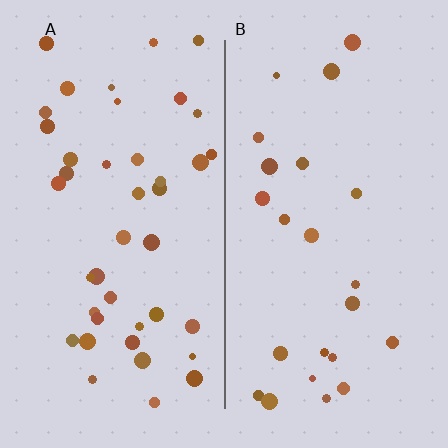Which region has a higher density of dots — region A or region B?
A (the left).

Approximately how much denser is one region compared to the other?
Approximately 1.8× — region A over region B.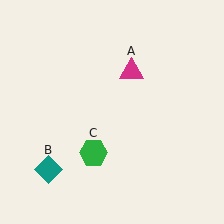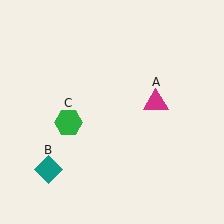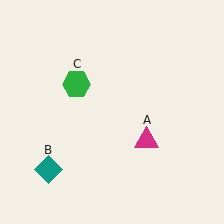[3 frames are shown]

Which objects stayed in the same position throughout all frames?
Teal diamond (object B) remained stationary.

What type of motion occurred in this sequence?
The magenta triangle (object A), green hexagon (object C) rotated clockwise around the center of the scene.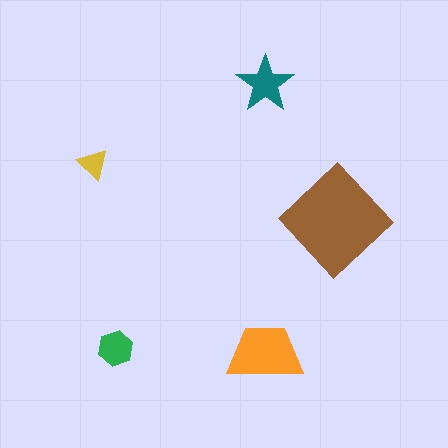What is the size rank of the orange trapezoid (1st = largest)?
2nd.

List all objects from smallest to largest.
The yellow triangle, the green hexagon, the teal star, the orange trapezoid, the brown diamond.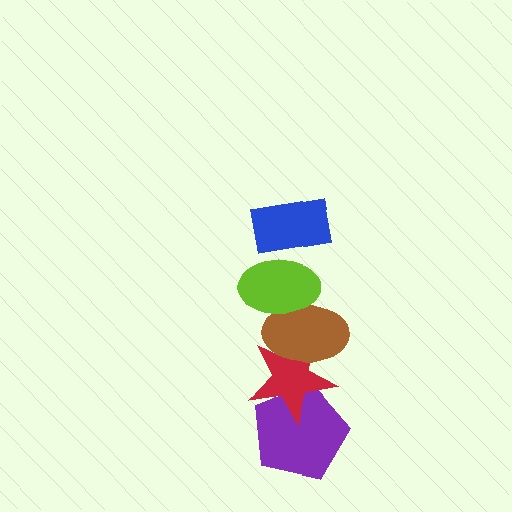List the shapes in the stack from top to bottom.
From top to bottom: the blue rectangle, the lime ellipse, the brown ellipse, the red star, the purple pentagon.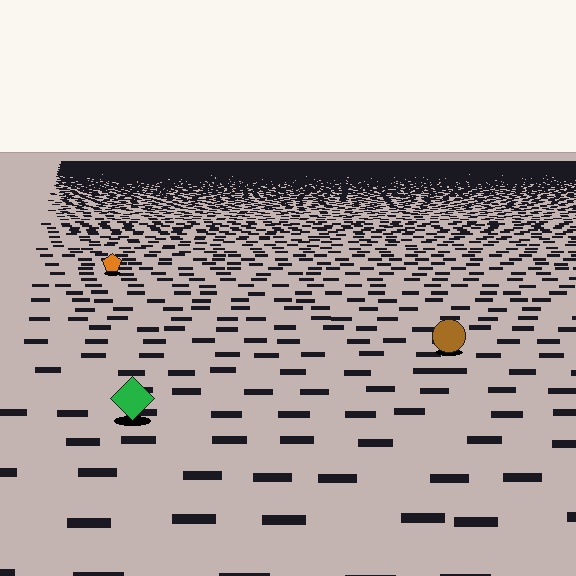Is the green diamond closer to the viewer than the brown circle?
Yes. The green diamond is closer — you can tell from the texture gradient: the ground texture is coarser near it.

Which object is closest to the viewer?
The green diamond is closest. The texture marks near it are larger and more spread out.